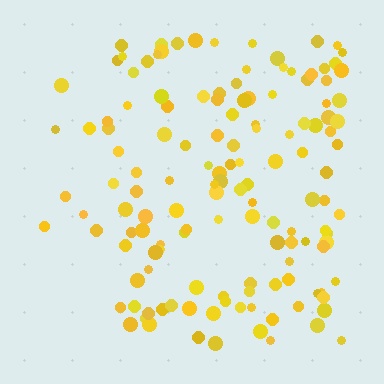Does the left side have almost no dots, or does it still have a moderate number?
Still a moderate number, just noticeably fewer than the right.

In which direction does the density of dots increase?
From left to right, with the right side densest.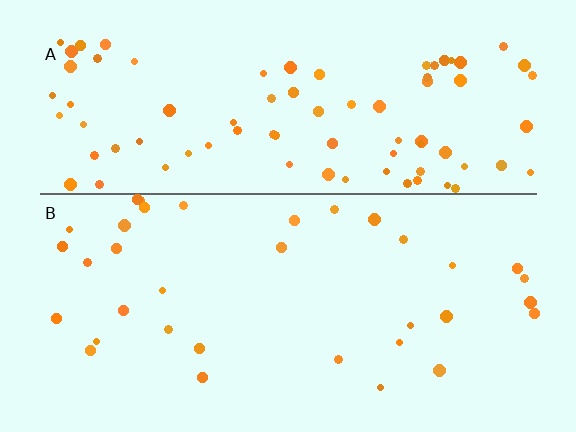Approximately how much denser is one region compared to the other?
Approximately 2.4× — region A over region B.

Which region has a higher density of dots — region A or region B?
A (the top).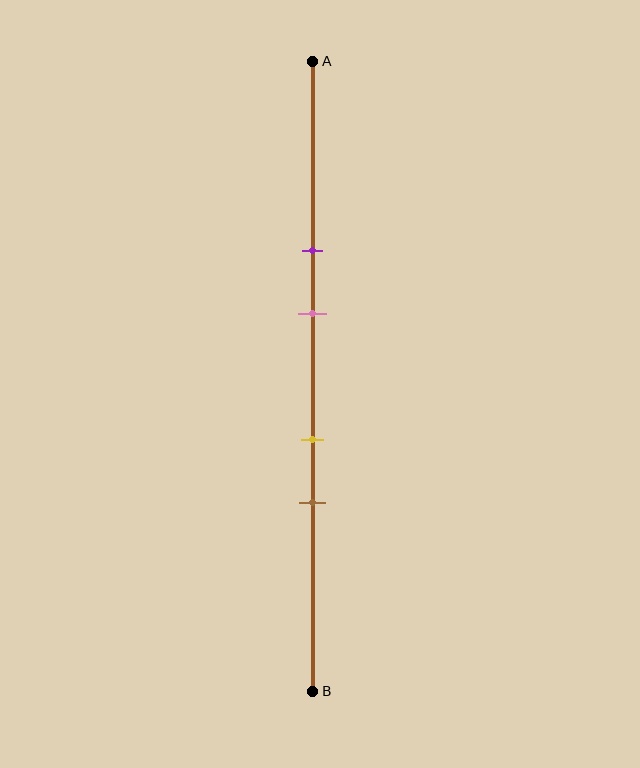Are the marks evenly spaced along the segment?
No, the marks are not evenly spaced.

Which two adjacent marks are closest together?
The yellow and brown marks are the closest adjacent pair.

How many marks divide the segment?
There are 4 marks dividing the segment.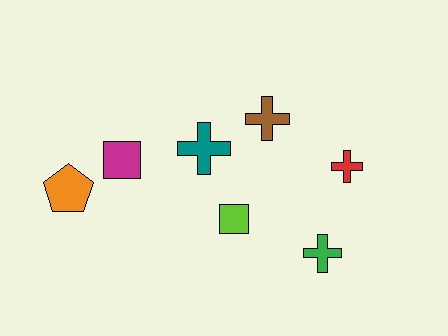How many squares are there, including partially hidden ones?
There are 2 squares.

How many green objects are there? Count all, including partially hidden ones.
There is 1 green object.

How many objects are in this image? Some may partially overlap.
There are 7 objects.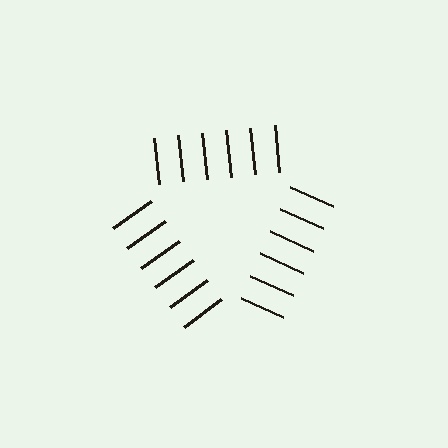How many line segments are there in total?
18 — 6 along each of the 3 edges.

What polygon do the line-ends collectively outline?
An illusory triangle — the line segments terminate on its edges but no continuous stroke is drawn.